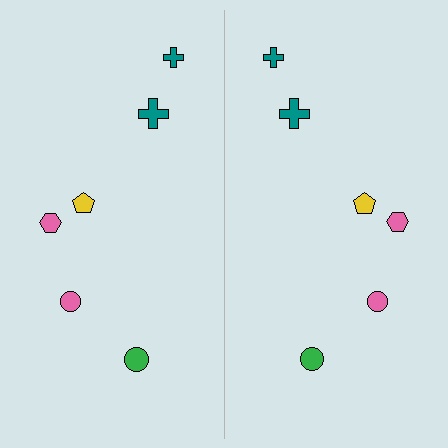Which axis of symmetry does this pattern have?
The pattern has a vertical axis of symmetry running through the center of the image.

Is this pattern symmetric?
Yes, this pattern has bilateral (reflection) symmetry.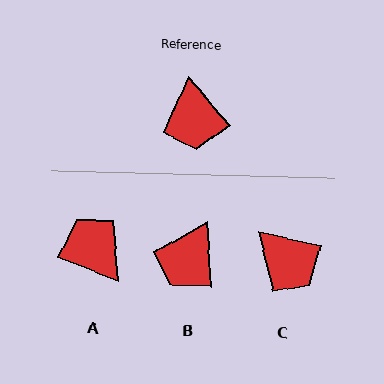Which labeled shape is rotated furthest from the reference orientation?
A, about 153 degrees away.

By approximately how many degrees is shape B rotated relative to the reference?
Approximately 38 degrees clockwise.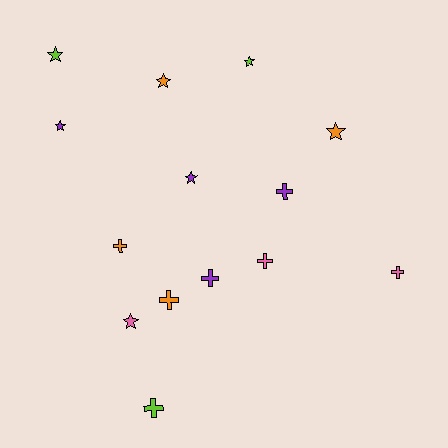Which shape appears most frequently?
Cross, with 7 objects.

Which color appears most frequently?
Orange, with 4 objects.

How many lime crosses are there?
There is 1 lime cross.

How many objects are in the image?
There are 14 objects.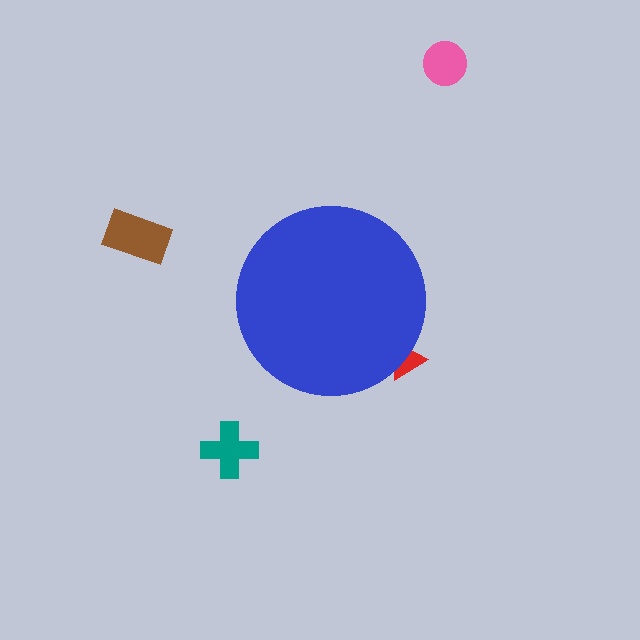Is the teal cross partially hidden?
No, the teal cross is fully visible.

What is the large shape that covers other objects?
A blue circle.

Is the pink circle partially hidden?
No, the pink circle is fully visible.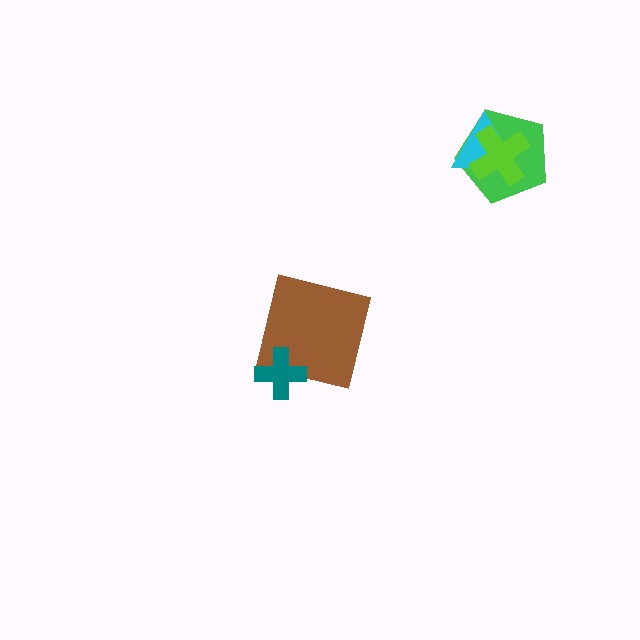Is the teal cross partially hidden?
No, no other shape covers it.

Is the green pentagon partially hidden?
Yes, it is partially covered by another shape.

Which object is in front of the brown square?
The teal cross is in front of the brown square.